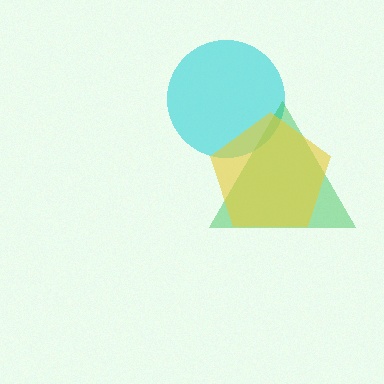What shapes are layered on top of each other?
The layered shapes are: a cyan circle, a green triangle, a yellow pentagon.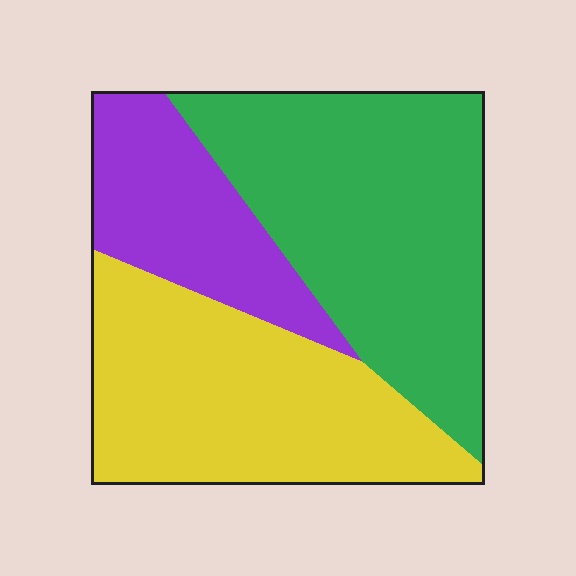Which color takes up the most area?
Green, at roughly 45%.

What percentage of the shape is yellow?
Yellow covers roughly 35% of the shape.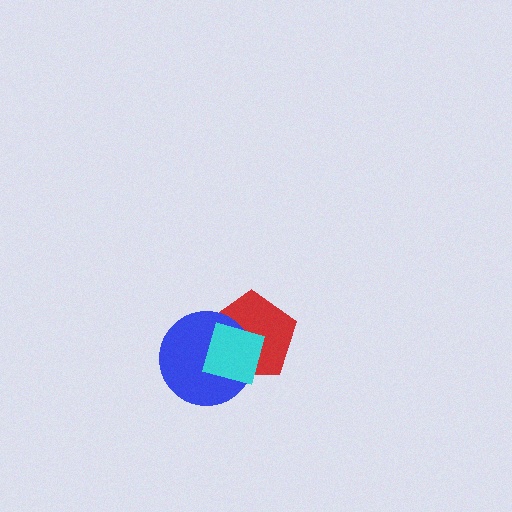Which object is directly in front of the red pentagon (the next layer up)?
The blue circle is directly in front of the red pentagon.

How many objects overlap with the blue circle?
2 objects overlap with the blue circle.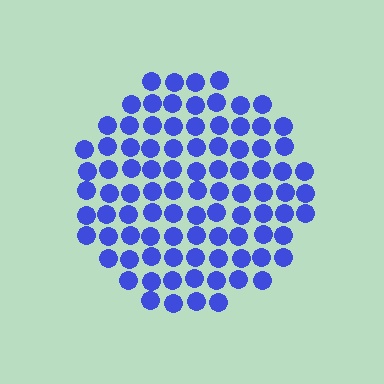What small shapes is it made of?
It is made of small circles.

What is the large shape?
The large shape is a circle.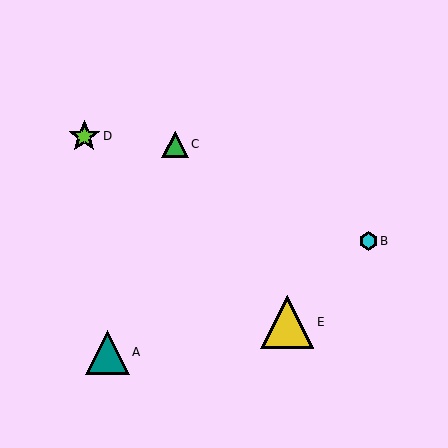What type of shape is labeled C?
Shape C is a green triangle.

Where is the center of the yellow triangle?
The center of the yellow triangle is at (287, 322).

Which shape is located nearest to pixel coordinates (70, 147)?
The lime star (labeled D) at (84, 136) is nearest to that location.